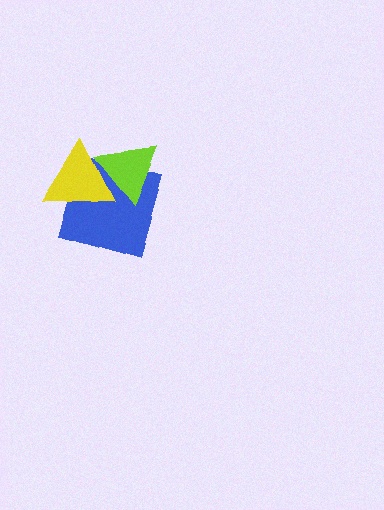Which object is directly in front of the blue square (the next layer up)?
The yellow triangle is directly in front of the blue square.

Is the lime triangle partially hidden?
No, no other shape covers it.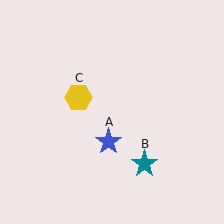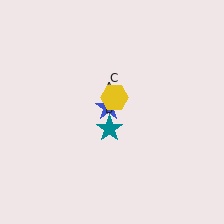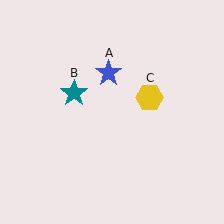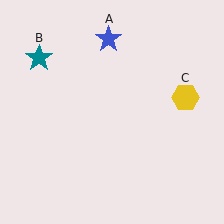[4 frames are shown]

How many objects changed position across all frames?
3 objects changed position: blue star (object A), teal star (object B), yellow hexagon (object C).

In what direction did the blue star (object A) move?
The blue star (object A) moved up.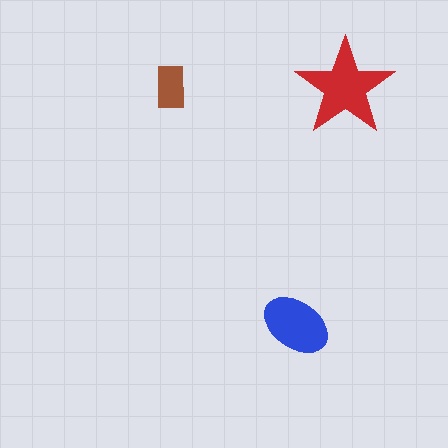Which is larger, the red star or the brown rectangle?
The red star.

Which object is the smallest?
The brown rectangle.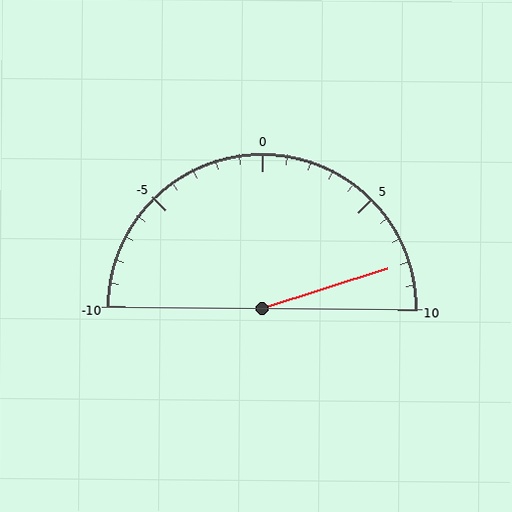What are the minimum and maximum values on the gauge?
The gauge ranges from -10 to 10.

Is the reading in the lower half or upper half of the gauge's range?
The reading is in the upper half of the range (-10 to 10).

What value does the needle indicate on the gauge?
The needle indicates approximately 8.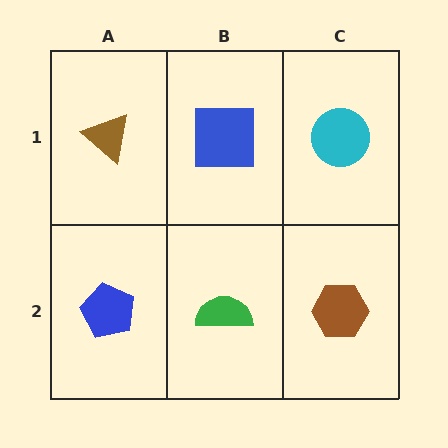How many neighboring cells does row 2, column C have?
2.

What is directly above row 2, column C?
A cyan circle.